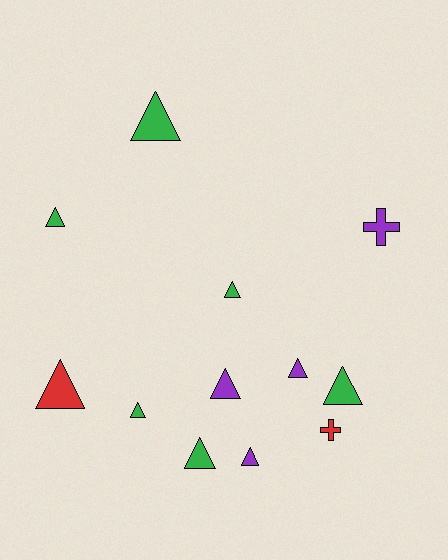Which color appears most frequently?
Green, with 6 objects.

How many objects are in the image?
There are 12 objects.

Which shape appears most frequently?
Triangle, with 10 objects.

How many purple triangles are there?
There are 3 purple triangles.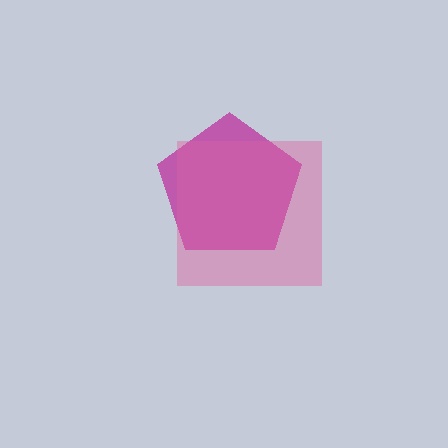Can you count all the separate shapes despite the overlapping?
Yes, there are 2 separate shapes.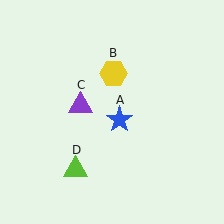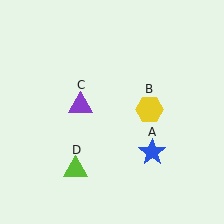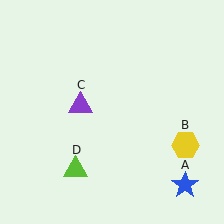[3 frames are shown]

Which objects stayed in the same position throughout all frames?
Purple triangle (object C) and lime triangle (object D) remained stationary.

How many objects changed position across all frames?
2 objects changed position: blue star (object A), yellow hexagon (object B).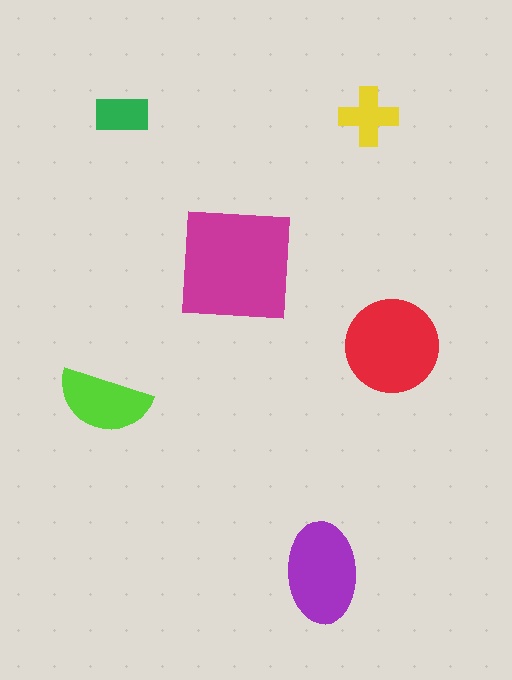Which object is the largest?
The magenta square.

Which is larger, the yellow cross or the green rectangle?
The yellow cross.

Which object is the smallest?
The green rectangle.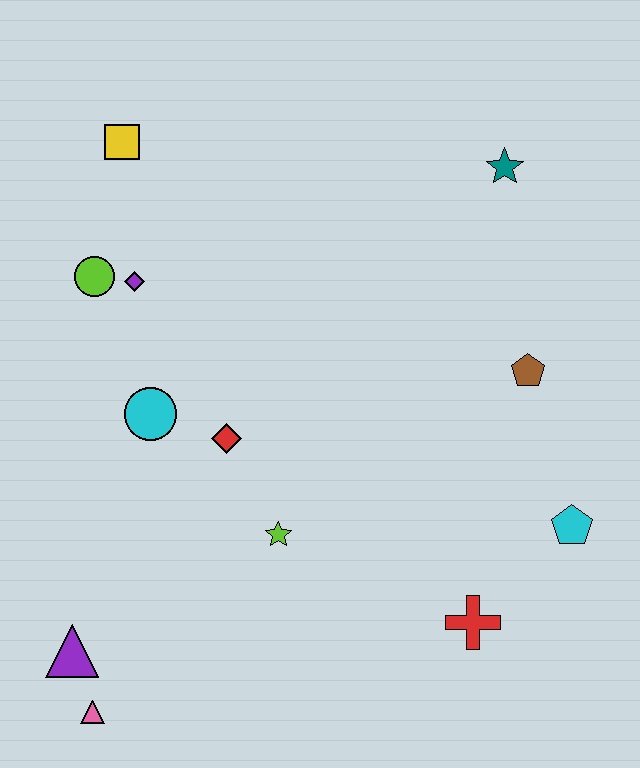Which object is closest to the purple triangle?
The pink triangle is closest to the purple triangle.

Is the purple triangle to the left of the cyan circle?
Yes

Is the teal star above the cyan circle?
Yes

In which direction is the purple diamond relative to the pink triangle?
The purple diamond is above the pink triangle.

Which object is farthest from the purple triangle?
The teal star is farthest from the purple triangle.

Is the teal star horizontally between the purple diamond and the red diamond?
No